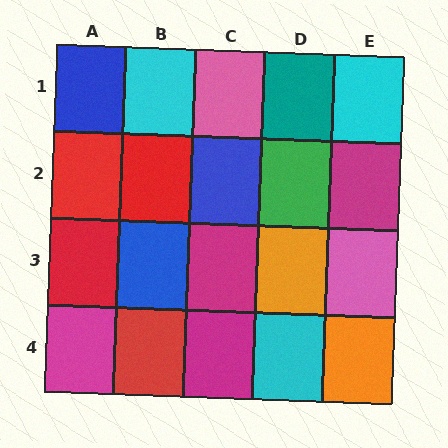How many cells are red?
4 cells are red.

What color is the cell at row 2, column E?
Magenta.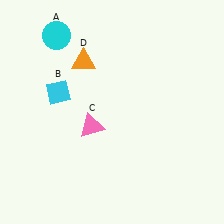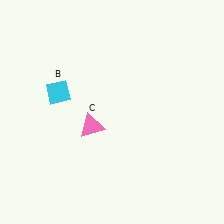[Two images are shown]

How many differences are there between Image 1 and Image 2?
There are 2 differences between the two images.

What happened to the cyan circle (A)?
The cyan circle (A) was removed in Image 2. It was in the top-left area of Image 1.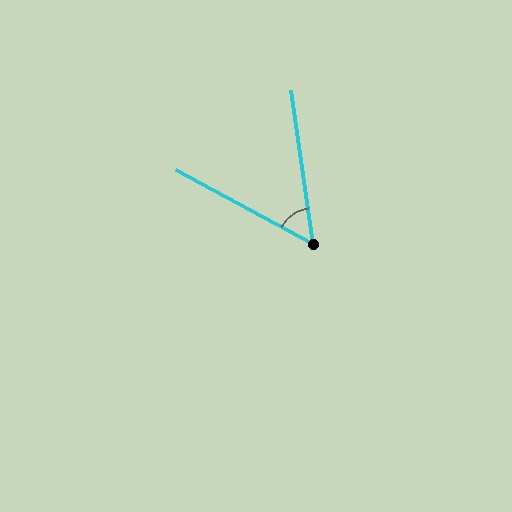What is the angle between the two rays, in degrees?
Approximately 53 degrees.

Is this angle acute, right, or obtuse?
It is acute.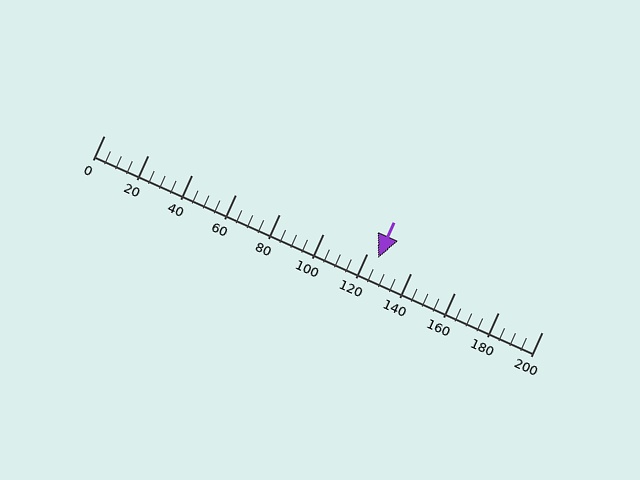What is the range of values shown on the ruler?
The ruler shows values from 0 to 200.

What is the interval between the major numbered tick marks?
The major tick marks are spaced 20 units apart.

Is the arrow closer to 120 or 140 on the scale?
The arrow is closer to 120.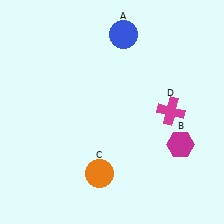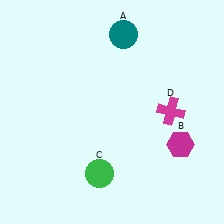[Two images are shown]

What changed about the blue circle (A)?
In Image 1, A is blue. In Image 2, it changed to teal.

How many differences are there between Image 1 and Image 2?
There are 2 differences between the two images.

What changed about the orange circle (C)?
In Image 1, C is orange. In Image 2, it changed to green.